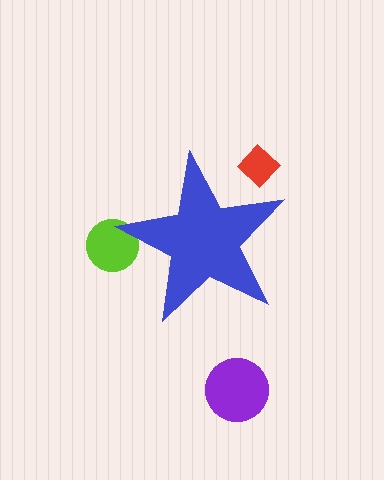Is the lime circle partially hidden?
Yes, the lime circle is partially hidden behind the blue star.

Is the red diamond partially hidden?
Yes, the red diamond is partially hidden behind the blue star.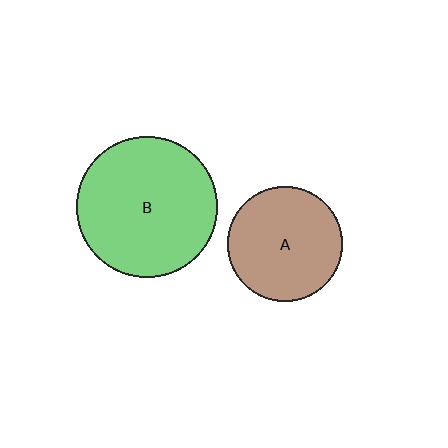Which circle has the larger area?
Circle B (green).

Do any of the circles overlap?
No, none of the circles overlap.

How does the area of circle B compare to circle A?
Approximately 1.5 times.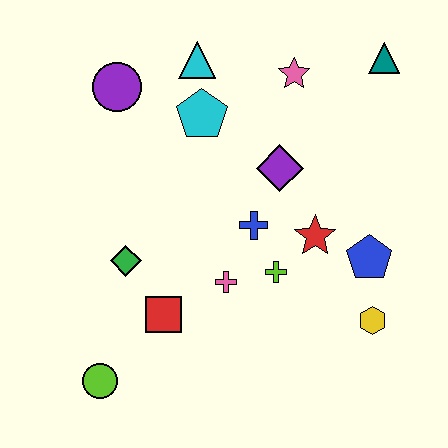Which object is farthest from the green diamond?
The teal triangle is farthest from the green diamond.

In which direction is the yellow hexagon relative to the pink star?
The yellow hexagon is below the pink star.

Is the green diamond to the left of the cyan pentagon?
Yes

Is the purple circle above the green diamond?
Yes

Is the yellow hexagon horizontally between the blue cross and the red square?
No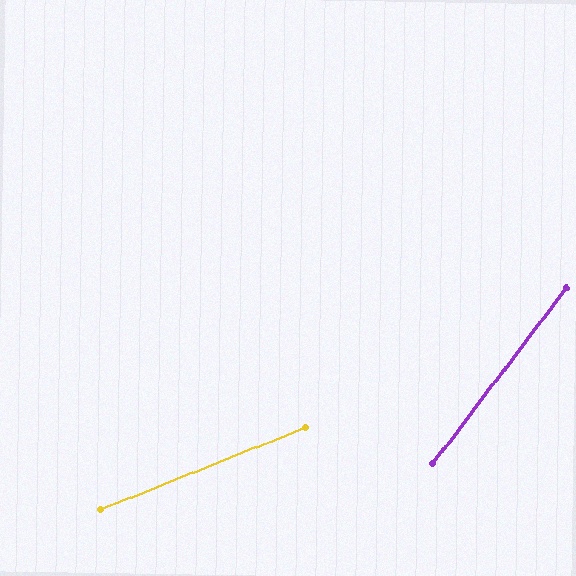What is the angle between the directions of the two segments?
Approximately 31 degrees.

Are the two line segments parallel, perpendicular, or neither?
Neither parallel nor perpendicular — they differ by about 31°.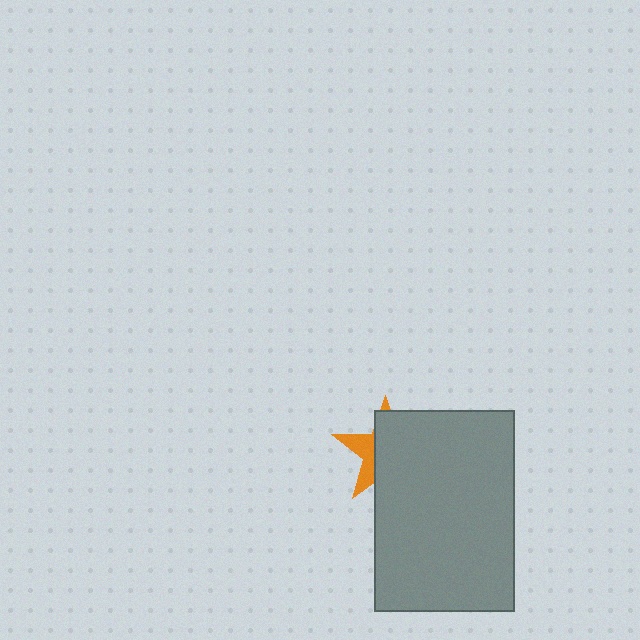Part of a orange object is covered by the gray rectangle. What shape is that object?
It is a star.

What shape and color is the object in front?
The object in front is a gray rectangle.